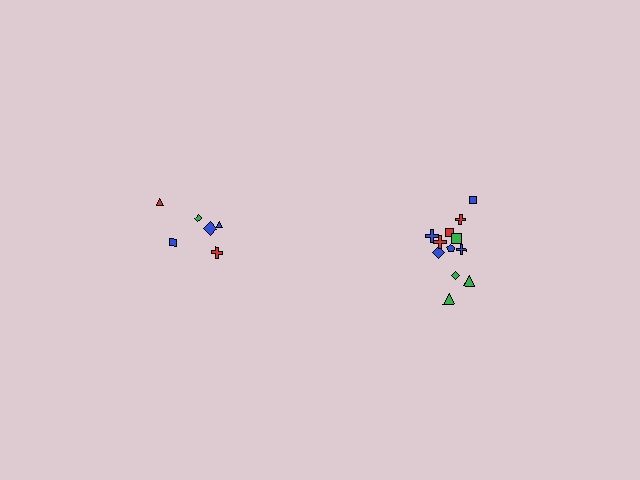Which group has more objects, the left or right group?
The right group.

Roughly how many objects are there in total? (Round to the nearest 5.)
Roughly 20 objects in total.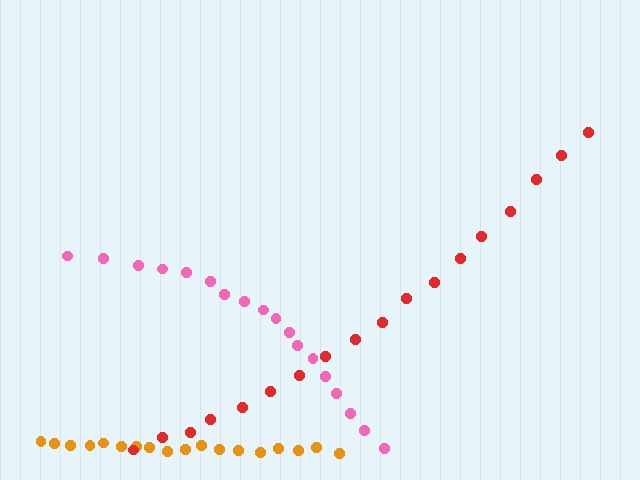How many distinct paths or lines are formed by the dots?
There are 3 distinct paths.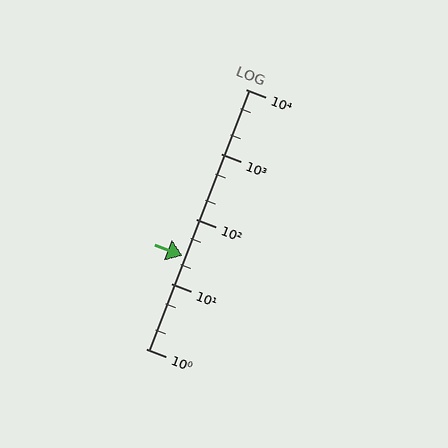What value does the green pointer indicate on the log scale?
The pointer indicates approximately 27.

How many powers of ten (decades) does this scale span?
The scale spans 4 decades, from 1 to 10000.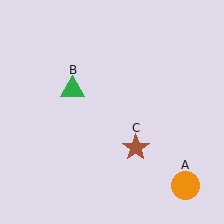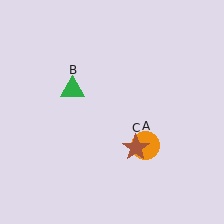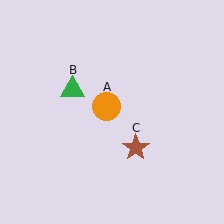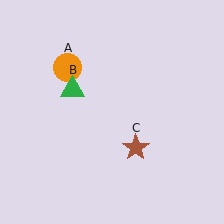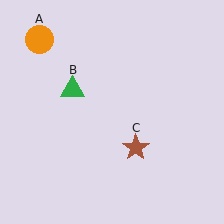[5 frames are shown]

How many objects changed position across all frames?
1 object changed position: orange circle (object A).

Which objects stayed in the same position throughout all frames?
Green triangle (object B) and brown star (object C) remained stationary.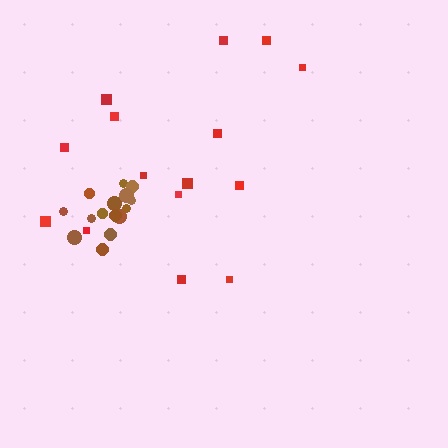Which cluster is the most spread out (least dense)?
Red.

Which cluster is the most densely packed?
Brown.